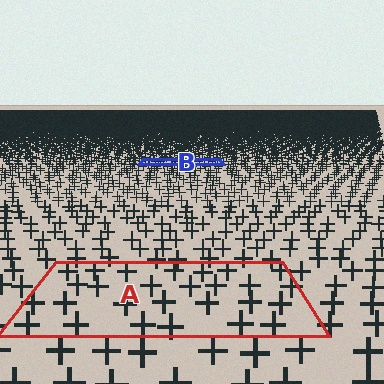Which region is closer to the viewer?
Region A is closer. The texture elements there are larger and more spread out.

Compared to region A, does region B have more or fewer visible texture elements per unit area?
Region B has more texture elements per unit area — they are packed more densely because it is farther away.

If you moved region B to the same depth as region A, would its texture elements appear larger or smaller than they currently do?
They would appear larger. At a closer depth, the same texture elements are projected at a bigger on-screen size.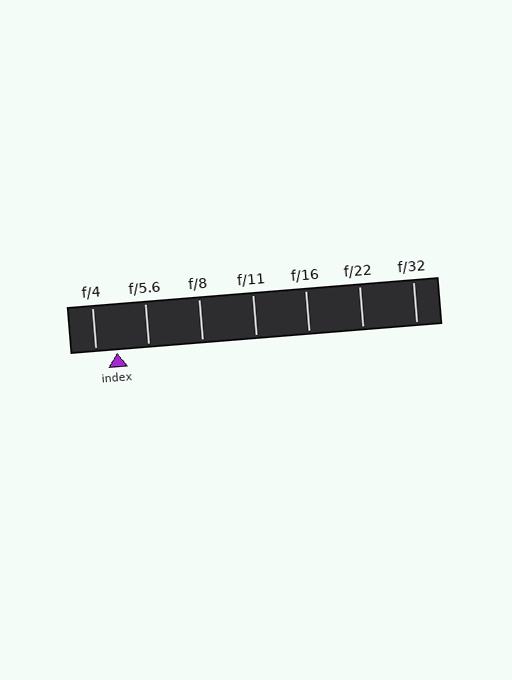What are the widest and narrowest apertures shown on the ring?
The widest aperture shown is f/4 and the narrowest is f/32.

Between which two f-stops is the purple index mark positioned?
The index mark is between f/4 and f/5.6.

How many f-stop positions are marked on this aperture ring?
There are 7 f-stop positions marked.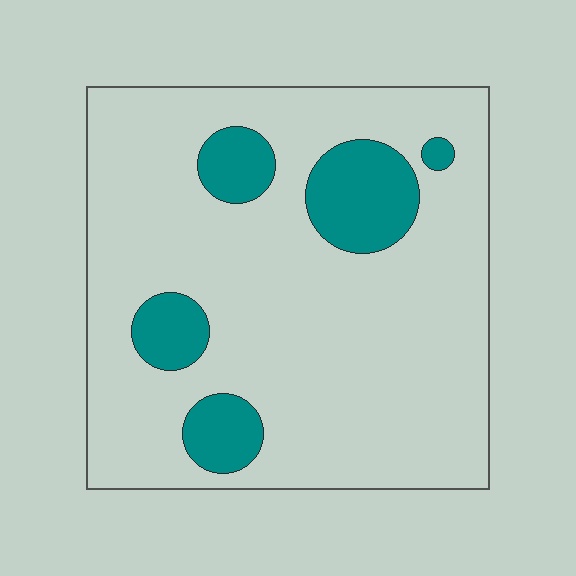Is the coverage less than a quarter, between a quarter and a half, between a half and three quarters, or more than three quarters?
Less than a quarter.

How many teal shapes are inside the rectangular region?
5.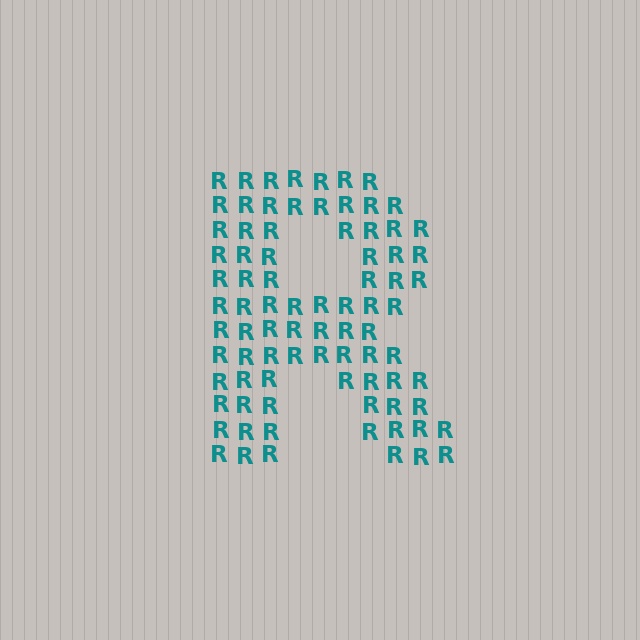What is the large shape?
The large shape is the letter R.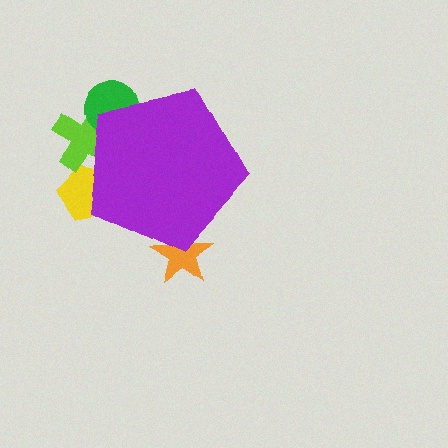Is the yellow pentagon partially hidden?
Yes, the yellow pentagon is partially hidden behind the purple pentagon.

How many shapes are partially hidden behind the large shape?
4 shapes are partially hidden.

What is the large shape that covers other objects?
A purple pentagon.